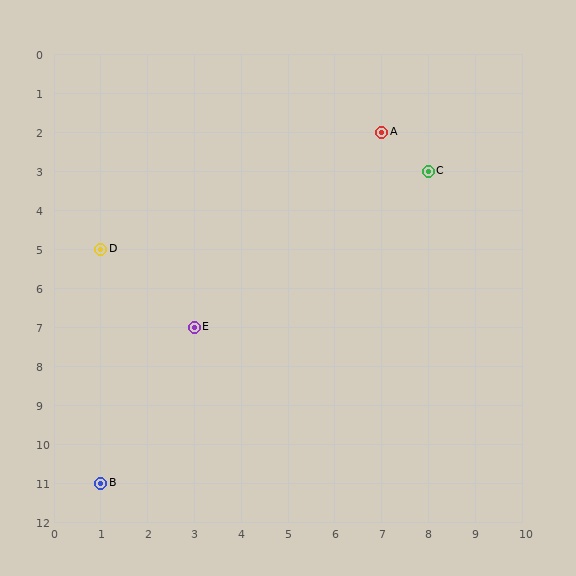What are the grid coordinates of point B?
Point B is at grid coordinates (1, 11).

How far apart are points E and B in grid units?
Points E and B are 2 columns and 4 rows apart (about 4.5 grid units diagonally).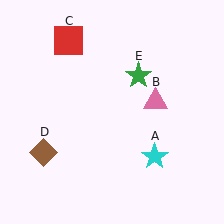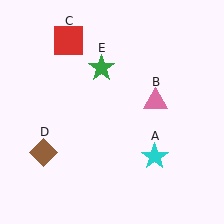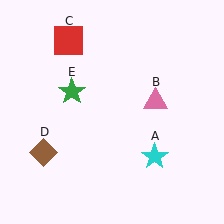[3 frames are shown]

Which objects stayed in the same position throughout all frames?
Cyan star (object A) and pink triangle (object B) and red square (object C) and brown diamond (object D) remained stationary.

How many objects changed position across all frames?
1 object changed position: green star (object E).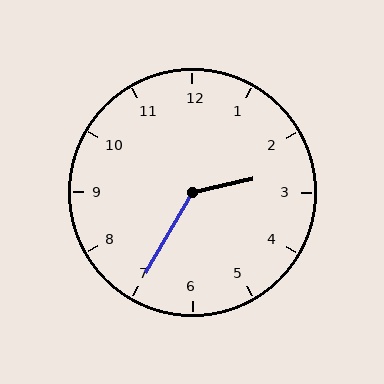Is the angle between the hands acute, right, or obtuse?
It is obtuse.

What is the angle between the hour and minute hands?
Approximately 132 degrees.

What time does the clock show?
2:35.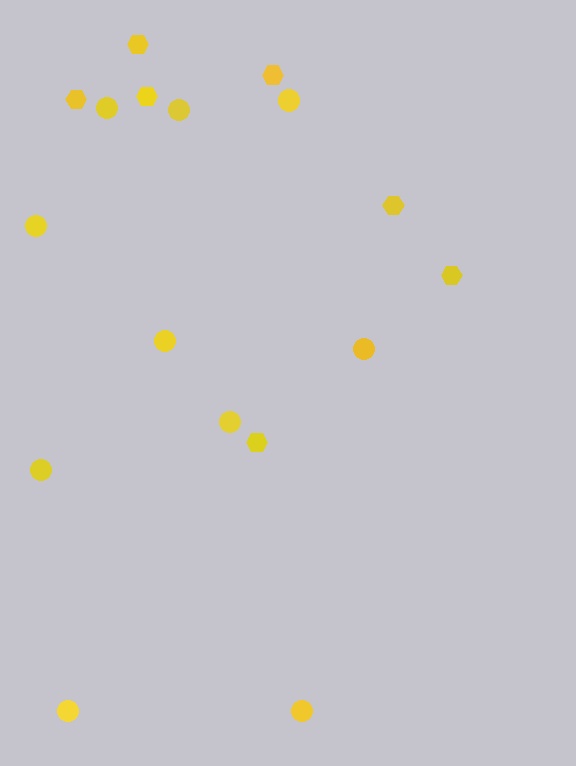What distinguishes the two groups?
There are 2 groups: one group of circles (10) and one group of hexagons (7).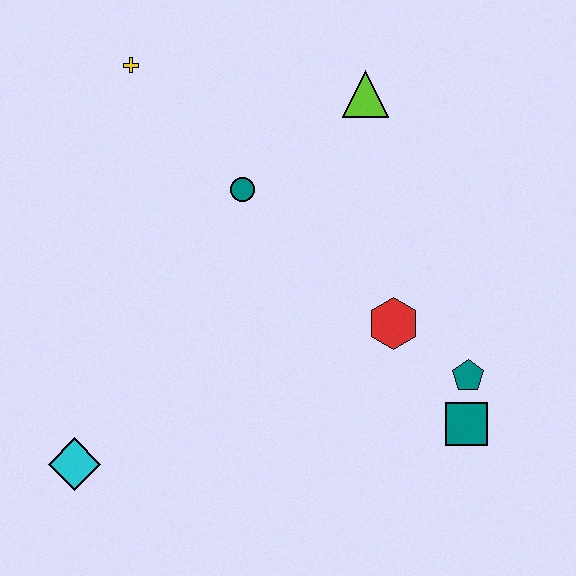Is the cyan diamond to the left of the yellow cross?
Yes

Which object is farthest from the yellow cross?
The teal square is farthest from the yellow cross.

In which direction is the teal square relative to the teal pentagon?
The teal square is below the teal pentagon.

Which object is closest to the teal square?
The teal pentagon is closest to the teal square.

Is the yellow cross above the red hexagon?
Yes